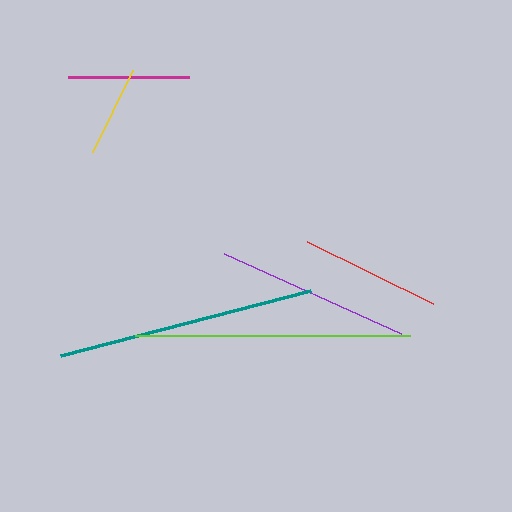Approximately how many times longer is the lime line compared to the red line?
The lime line is approximately 2.0 times the length of the red line.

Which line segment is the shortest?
The yellow line is the shortest at approximately 91 pixels.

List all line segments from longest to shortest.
From longest to shortest: lime, teal, purple, red, magenta, yellow.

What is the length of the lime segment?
The lime segment is approximately 275 pixels long.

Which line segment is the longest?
The lime line is the longest at approximately 275 pixels.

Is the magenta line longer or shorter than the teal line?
The teal line is longer than the magenta line.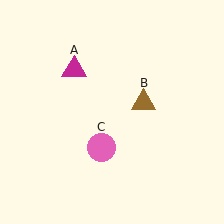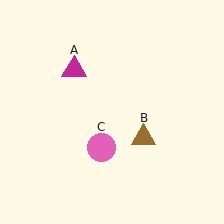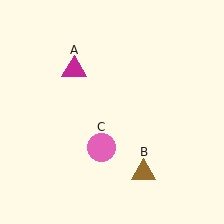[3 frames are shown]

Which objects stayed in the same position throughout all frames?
Magenta triangle (object A) and pink circle (object C) remained stationary.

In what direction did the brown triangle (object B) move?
The brown triangle (object B) moved down.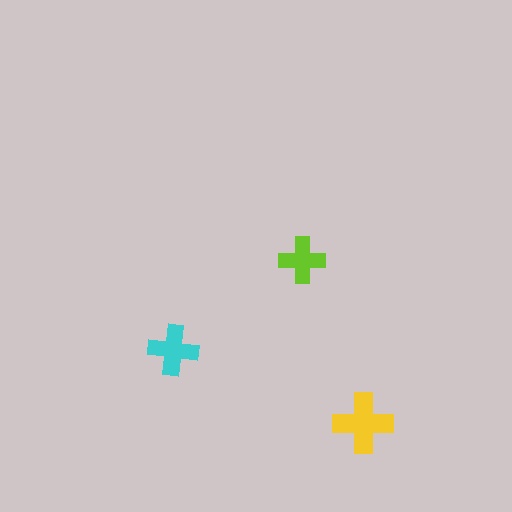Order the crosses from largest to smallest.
the yellow one, the cyan one, the lime one.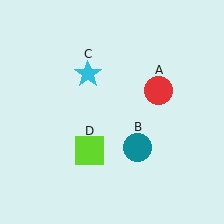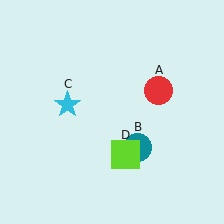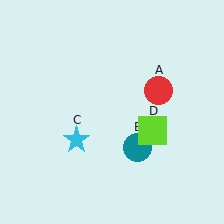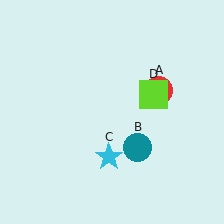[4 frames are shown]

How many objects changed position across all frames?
2 objects changed position: cyan star (object C), lime square (object D).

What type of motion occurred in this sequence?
The cyan star (object C), lime square (object D) rotated counterclockwise around the center of the scene.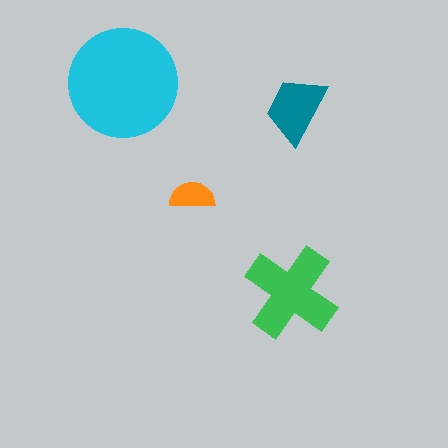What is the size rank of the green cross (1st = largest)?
2nd.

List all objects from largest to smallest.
The cyan circle, the green cross, the teal trapezoid, the orange semicircle.